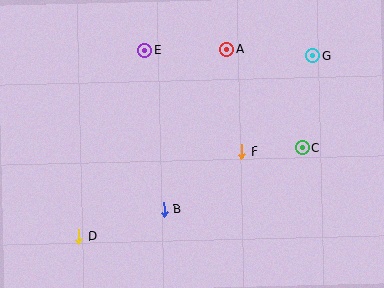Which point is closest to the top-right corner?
Point G is closest to the top-right corner.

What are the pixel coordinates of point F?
Point F is at (242, 152).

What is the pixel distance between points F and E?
The distance between F and E is 140 pixels.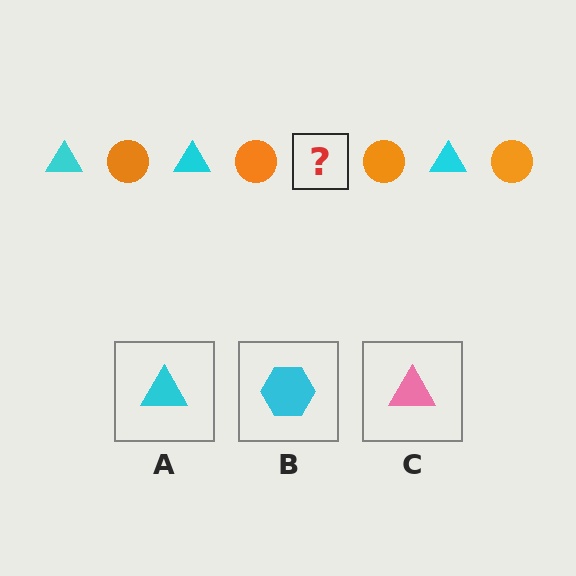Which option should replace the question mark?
Option A.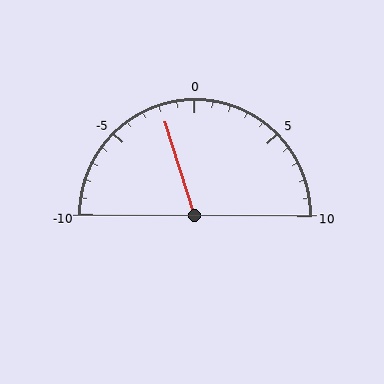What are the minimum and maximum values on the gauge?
The gauge ranges from -10 to 10.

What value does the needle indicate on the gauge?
The needle indicates approximately -2.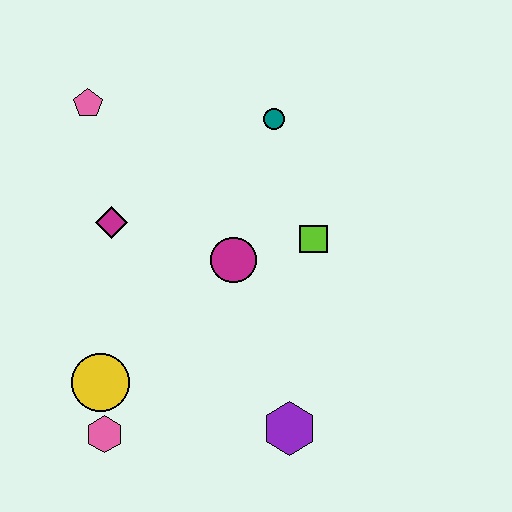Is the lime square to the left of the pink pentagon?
No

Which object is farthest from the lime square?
The pink hexagon is farthest from the lime square.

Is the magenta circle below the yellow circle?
No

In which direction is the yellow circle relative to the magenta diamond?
The yellow circle is below the magenta diamond.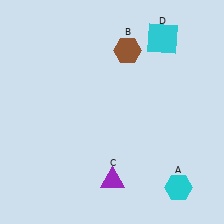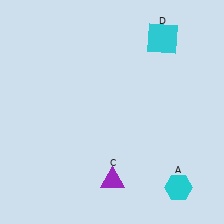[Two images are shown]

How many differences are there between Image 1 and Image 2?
There is 1 difference between the two images.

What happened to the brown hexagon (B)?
The brown hexagon (B) was removed in Image 2. It was in the top-right area of Image 1.